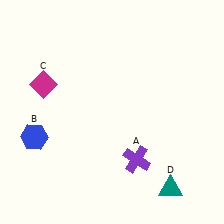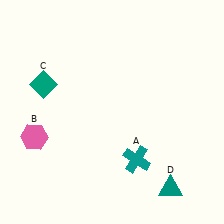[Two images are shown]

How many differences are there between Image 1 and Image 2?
There are 3 differences between the two images.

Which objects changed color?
A changed from purple to teal. B changed from blue to pink. C changed from magenta to teal.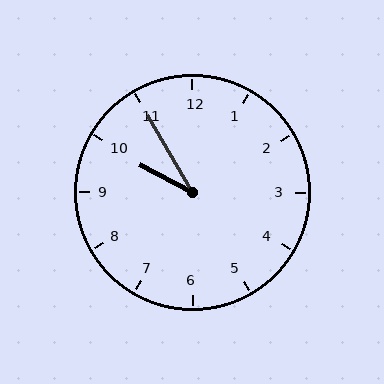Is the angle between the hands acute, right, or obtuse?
It is acute.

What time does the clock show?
9:55.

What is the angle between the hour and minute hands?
Approximately 32 degrees.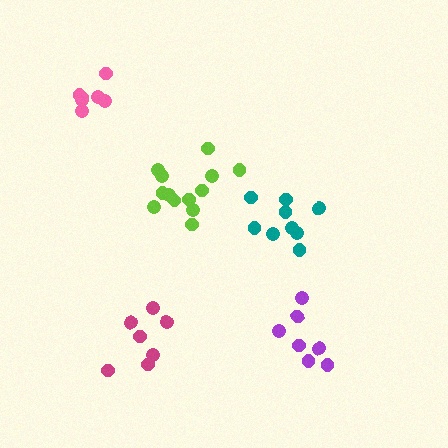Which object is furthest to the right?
The purple cluster is rightmost.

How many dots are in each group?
Group 1: 13 dots, Group 2: 9 dots, Group 3: 7 dots, Group 4: 7 dots, Group 5: 7 dots (43 total).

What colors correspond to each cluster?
The clusters are colored: lime, teal, pink, magenta, purple.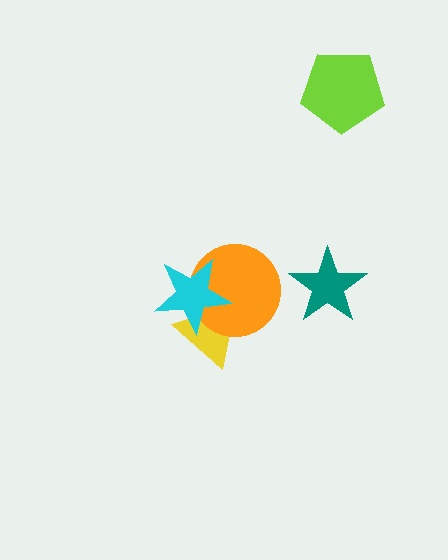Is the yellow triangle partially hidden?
Yes, it is partially covered by another shape.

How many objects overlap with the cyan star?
2 objects overlap with the cyan star.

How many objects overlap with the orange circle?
2 objects overlap with the orange circle.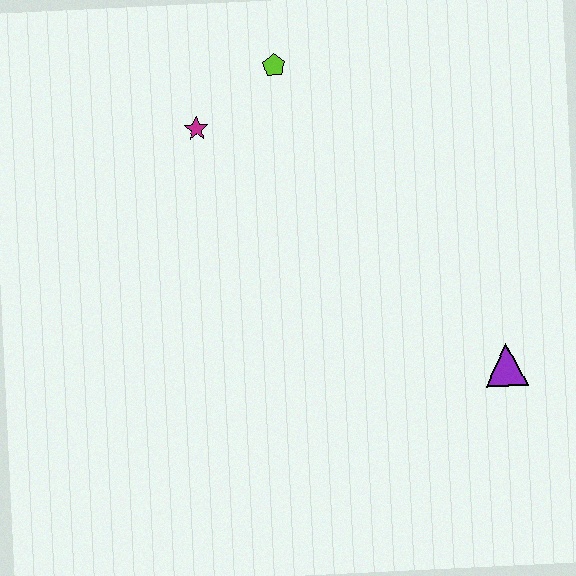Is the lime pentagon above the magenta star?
Yes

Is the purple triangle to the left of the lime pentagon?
No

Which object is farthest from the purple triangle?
The magenta star is farthest from the purple triangle.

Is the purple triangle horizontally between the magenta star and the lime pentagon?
No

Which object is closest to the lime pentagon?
The magenta star is closest to the lime pentagon.